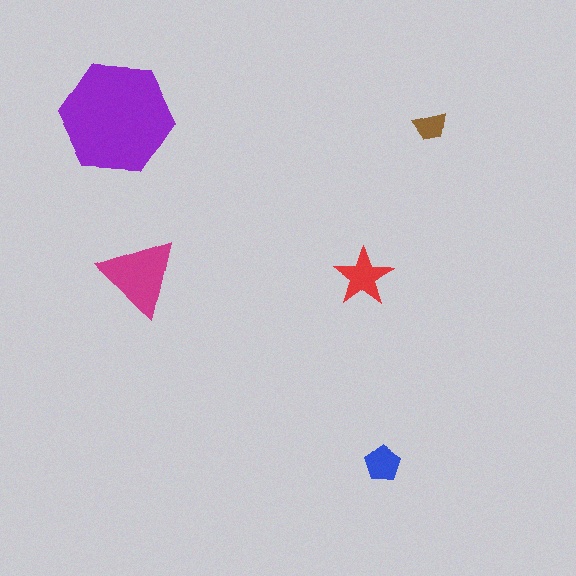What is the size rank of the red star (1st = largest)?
3rd.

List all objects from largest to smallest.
The purple hexagon, the magenta triangle, the red star, the blue pentagon, the brown trapezoid.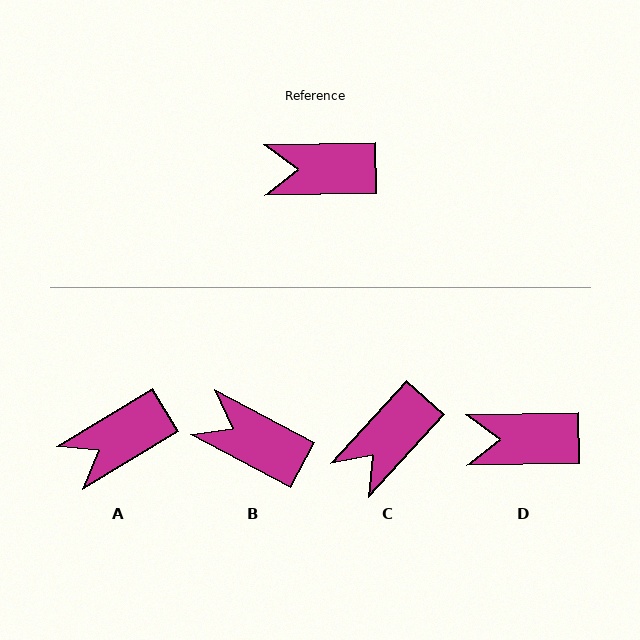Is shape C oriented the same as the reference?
No, it is off by about 47 degrees.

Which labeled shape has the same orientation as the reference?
D.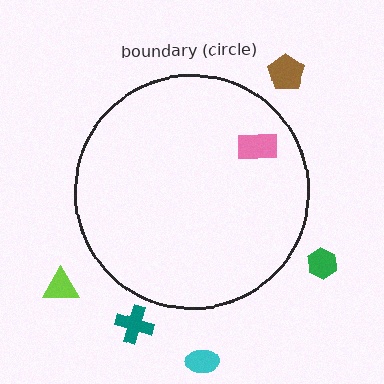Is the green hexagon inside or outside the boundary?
Outside.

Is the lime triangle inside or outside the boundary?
Outside.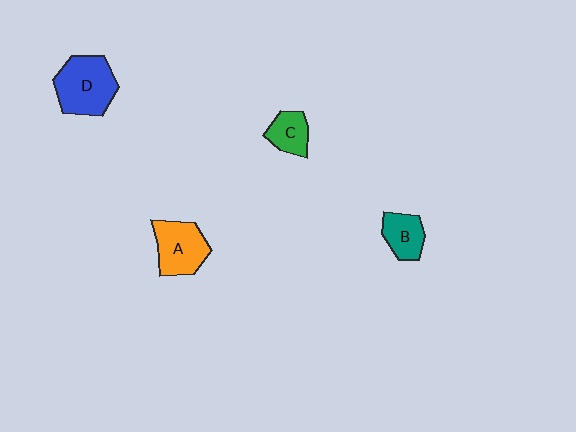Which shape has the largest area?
Shape D (blue).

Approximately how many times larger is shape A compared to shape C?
Approximately 1.6 times.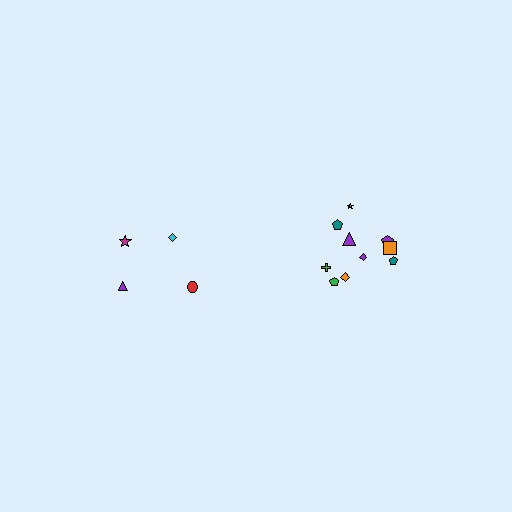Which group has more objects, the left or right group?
The right group.